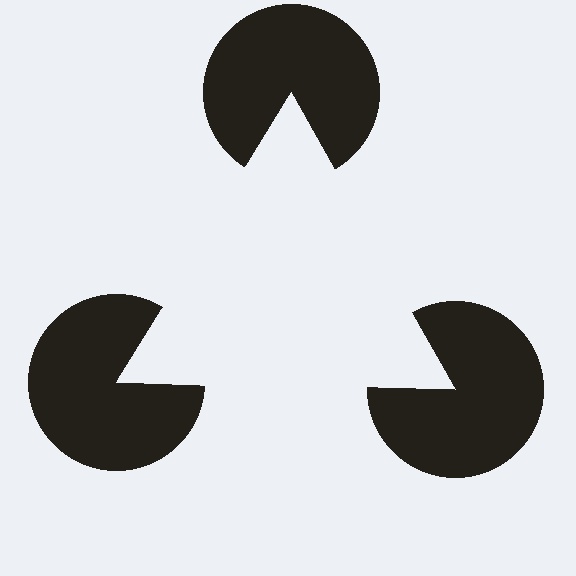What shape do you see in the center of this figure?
An illusory triangle — its edges are inferred from the aligned wedge cuts in the pac-man discs, not physically drawn.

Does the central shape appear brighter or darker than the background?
It typically appears slightly brighter than the background, even though no actual brightness change is drawn.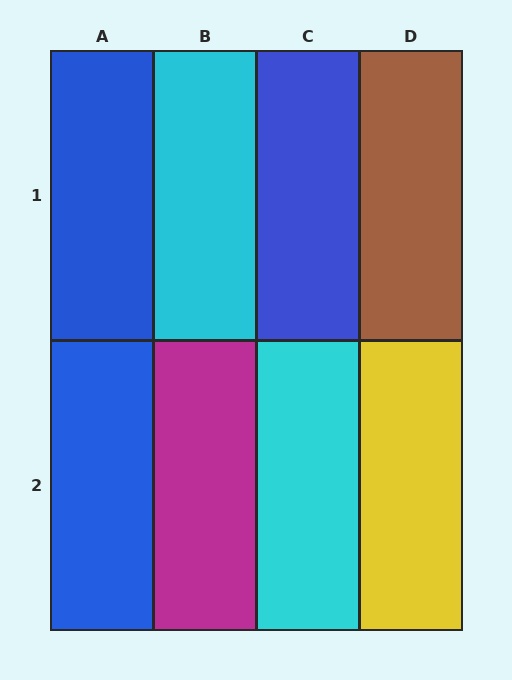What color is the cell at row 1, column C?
Blue.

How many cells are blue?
3 cells are blue.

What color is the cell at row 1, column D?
Brown.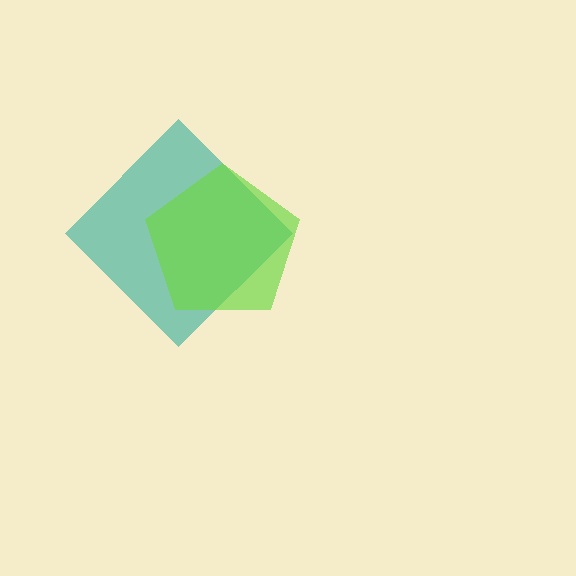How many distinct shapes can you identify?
There are 2 distinct shapes: a teal diamond, a lime pentagon.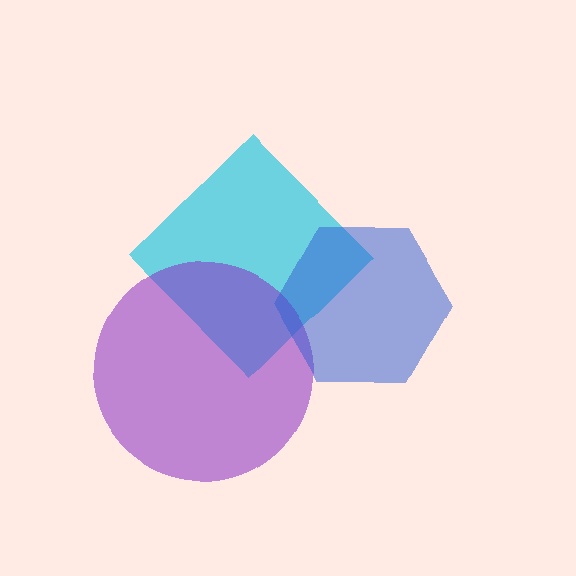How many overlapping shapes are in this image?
There are 3 overlapping shapes in the image.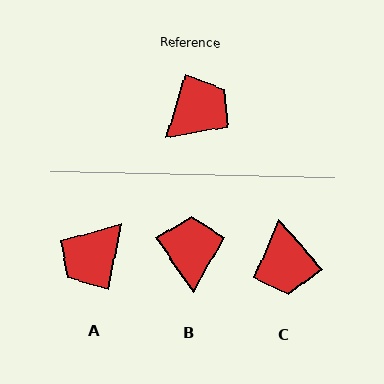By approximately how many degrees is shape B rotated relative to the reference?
Approximately 51 degrees counter-clockwise.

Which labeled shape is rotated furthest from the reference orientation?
A, about 175 degrees away.